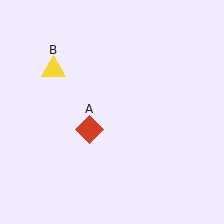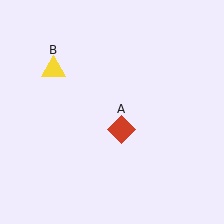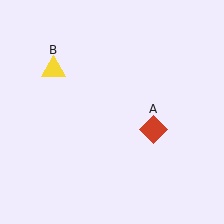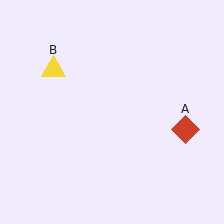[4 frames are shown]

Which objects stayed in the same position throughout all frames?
Yellow triangle (object B) remained stationary.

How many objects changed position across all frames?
1 object changed position: red diamond (object A).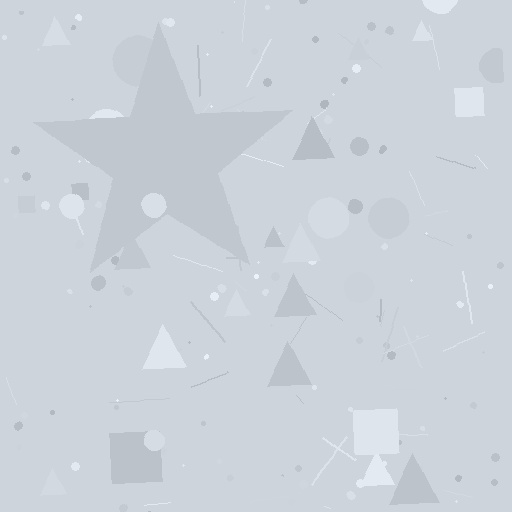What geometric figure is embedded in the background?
A star is embedded in the background.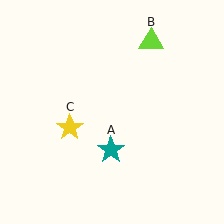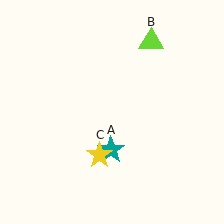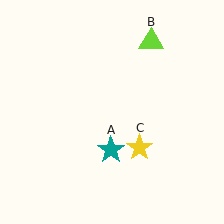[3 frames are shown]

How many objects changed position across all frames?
1 object changed position: yellow star (object C).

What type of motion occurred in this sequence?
The yellow star (object C) rotated counterclockwise around the center of the scene.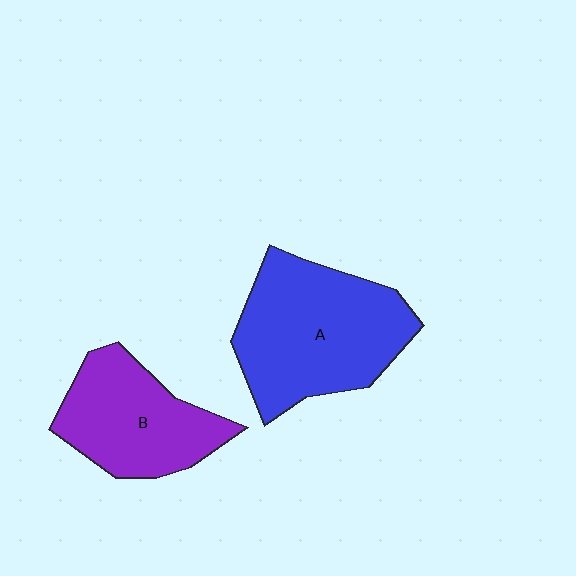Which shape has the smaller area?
Shape B (purple).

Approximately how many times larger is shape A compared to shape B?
Approximately 1.4 times.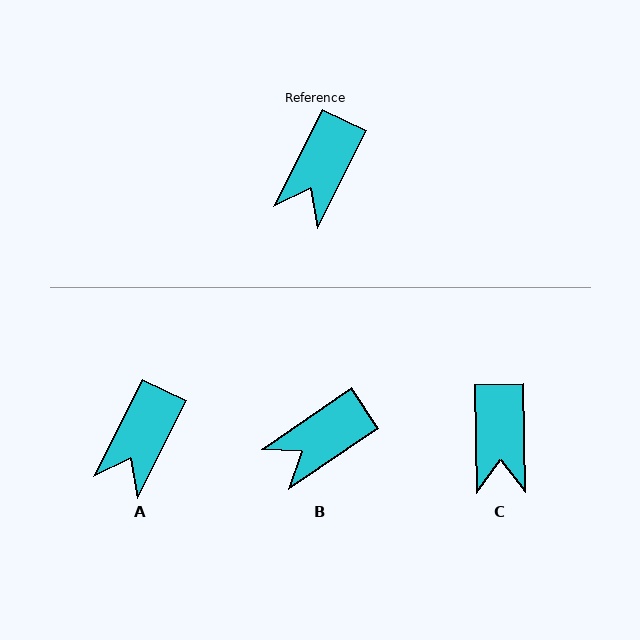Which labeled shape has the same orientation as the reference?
A.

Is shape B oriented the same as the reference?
No, it is off by about 29 degrees.